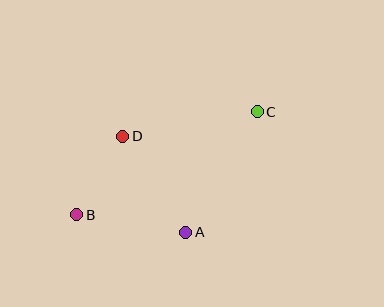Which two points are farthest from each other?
Points B and C are farthest from each other.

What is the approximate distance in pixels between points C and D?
The distance between C and D is approximately 137 pixels.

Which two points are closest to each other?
Points B and D are closest to each other.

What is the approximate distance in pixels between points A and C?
The distance between A and C is approximately 140 pixels.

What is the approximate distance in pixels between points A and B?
The distance between A and B is approximately 111 pixels.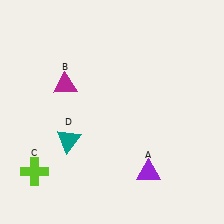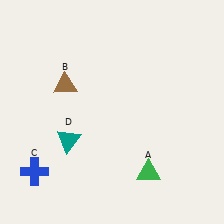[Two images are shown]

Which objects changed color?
A changed from purple to green. B changed from magenta to brown. C changed from lime to blue.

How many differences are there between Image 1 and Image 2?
There are 3 differences between the two images.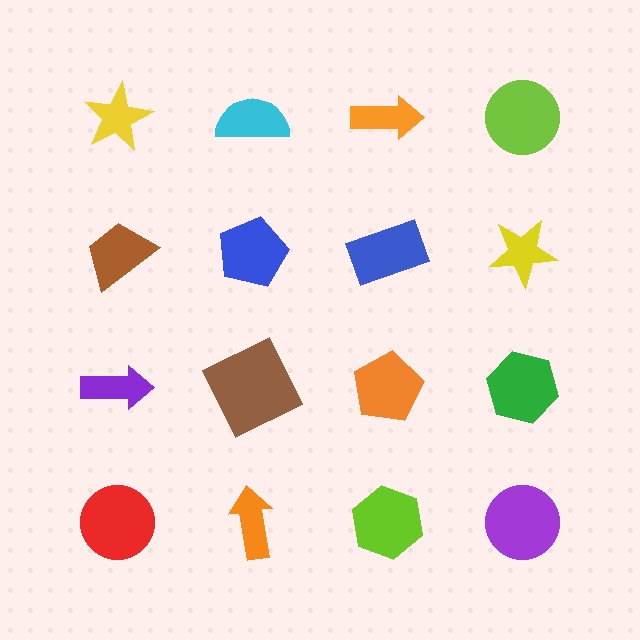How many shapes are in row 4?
4 shapes.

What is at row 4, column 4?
A purple circle.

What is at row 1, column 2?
A cyan semicircle.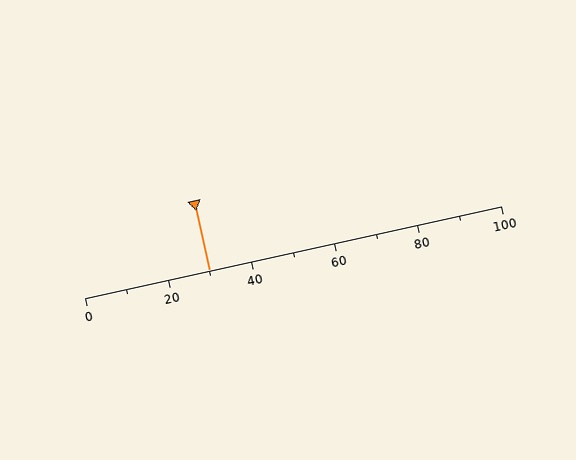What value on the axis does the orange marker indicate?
The marker indicates approximately 30.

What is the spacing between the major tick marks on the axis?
The major ticks are spaced 20 apart.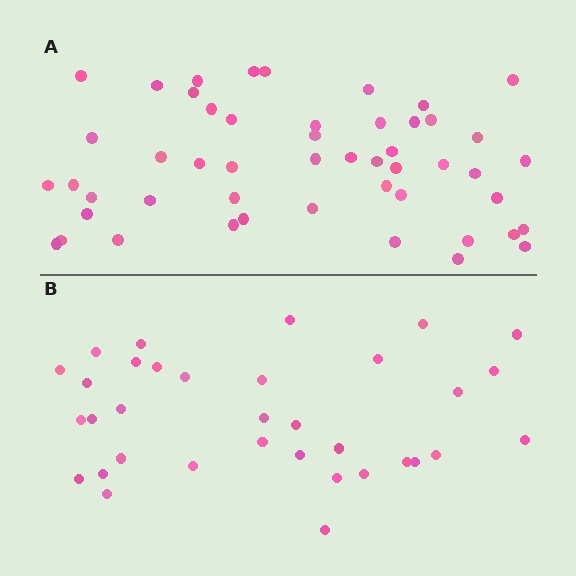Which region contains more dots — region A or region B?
Region A (the top region) has more dots.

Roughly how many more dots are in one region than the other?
Region A has approximately 15 more dots than region B.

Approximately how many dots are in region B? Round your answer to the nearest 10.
About 30 dots. (The exact count is 34, which rounds to 30.)